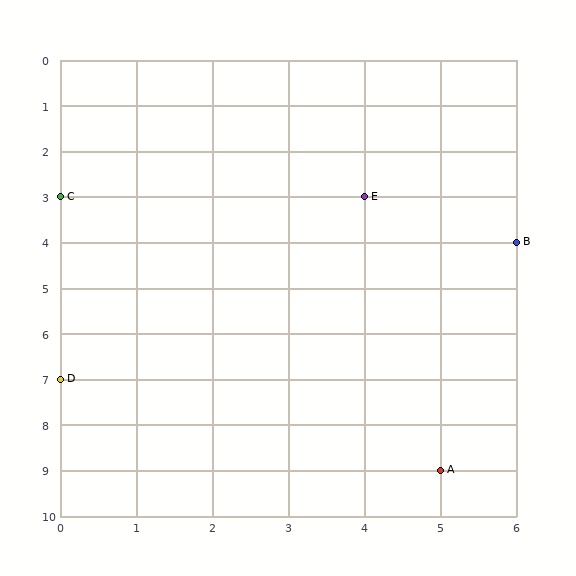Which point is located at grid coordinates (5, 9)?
Point A is at (5, 9).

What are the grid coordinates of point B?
Point B is at grid coordinates (6, 4).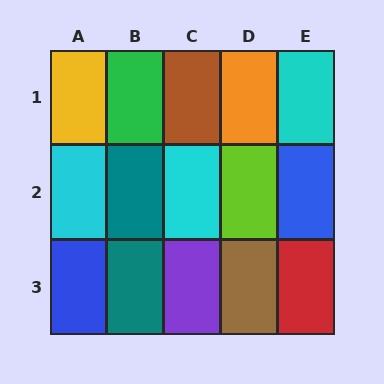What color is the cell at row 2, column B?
Teal.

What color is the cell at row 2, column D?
Lime.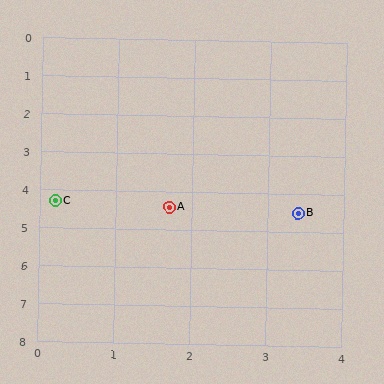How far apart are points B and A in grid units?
Points B and A are about 1.7 grid units apart.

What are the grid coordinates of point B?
Point B is at approximately (3.4, 4.5).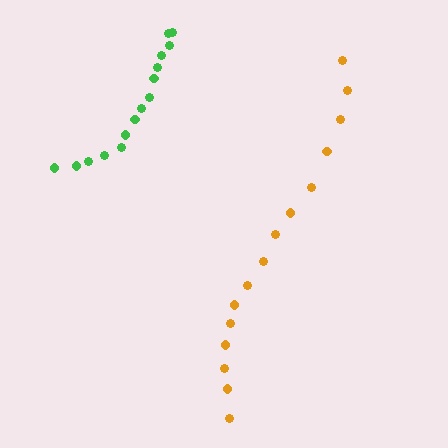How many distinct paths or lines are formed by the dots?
There are 2 distinct paths.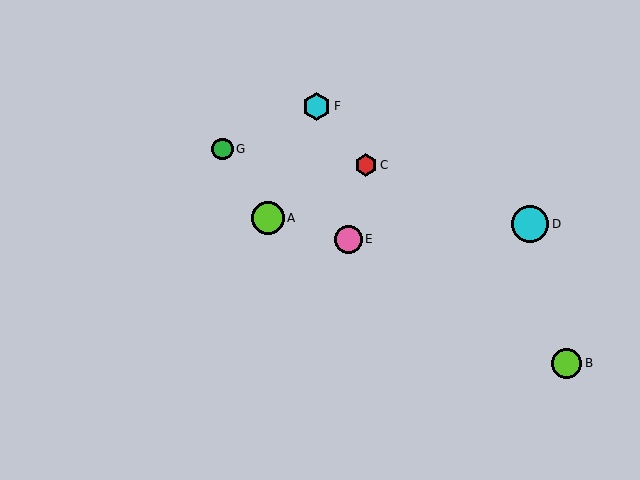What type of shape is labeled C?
Shape C is a red hexagon.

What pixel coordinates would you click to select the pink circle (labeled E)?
Click at (348, 239) to select the pink circle E.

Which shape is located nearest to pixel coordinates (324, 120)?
The cyan hexagon (labeled F) at (317, 106) is nearest to that location.